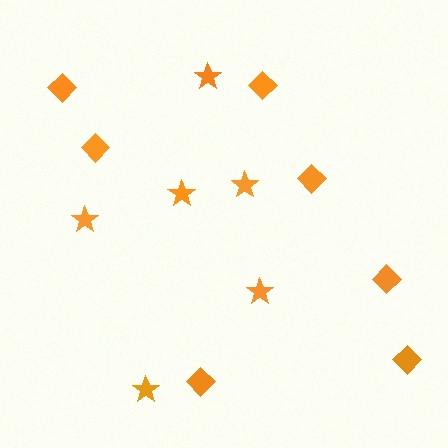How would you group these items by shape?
There are 2 groups: one group of diamonds (7) and one group of stars (6).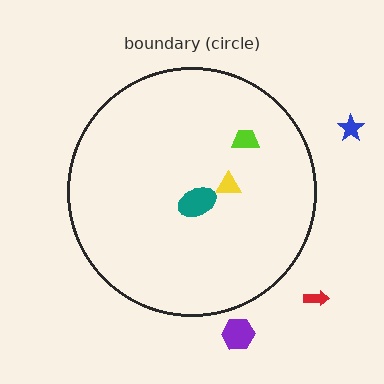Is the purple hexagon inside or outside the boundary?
Outside.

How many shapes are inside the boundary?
3 inside, 3 outside.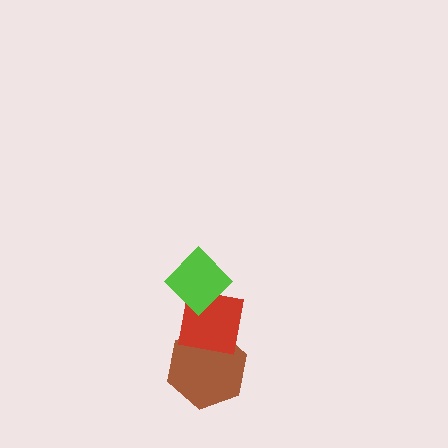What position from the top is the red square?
The red square is 2nd from the top.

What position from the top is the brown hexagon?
The brown hexagon is 3rd from the top.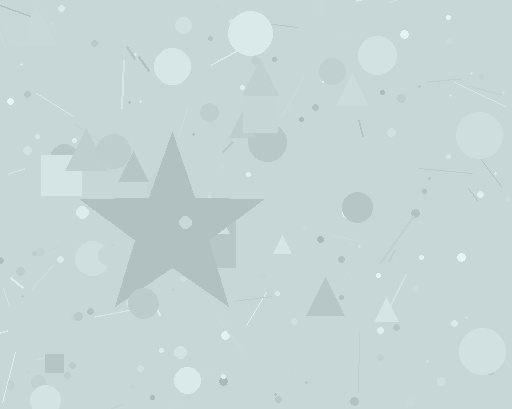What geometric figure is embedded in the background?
A star is embedded in the background.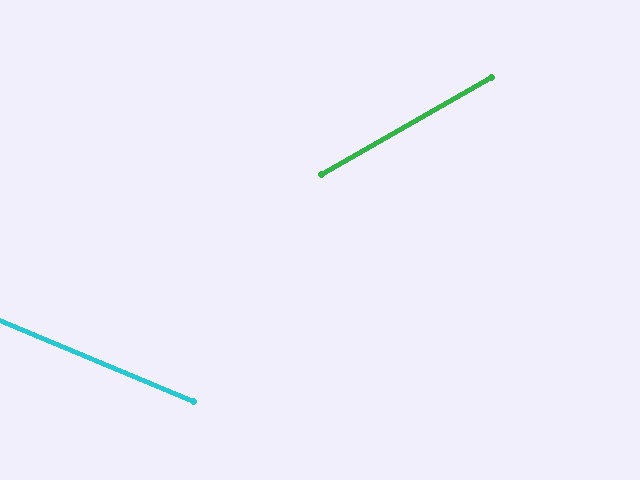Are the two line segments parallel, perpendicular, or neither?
Neither parallel nor perpendicular — they differ by about 52°.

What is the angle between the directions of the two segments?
Approximately 52 degrees.